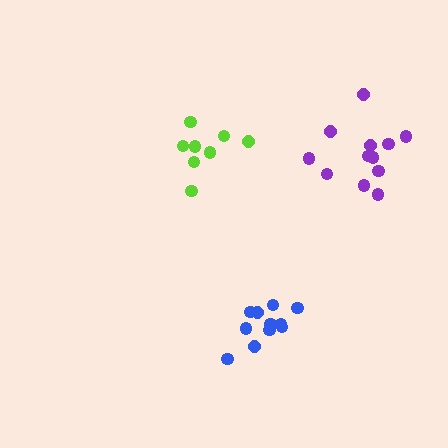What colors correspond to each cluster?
The clusters are colored: lime, blue, purple.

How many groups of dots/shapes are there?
There are 3 groups.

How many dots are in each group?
Group 1: 8 dots, Group 2: 11 dots, Group 3: 12 dots (31 total).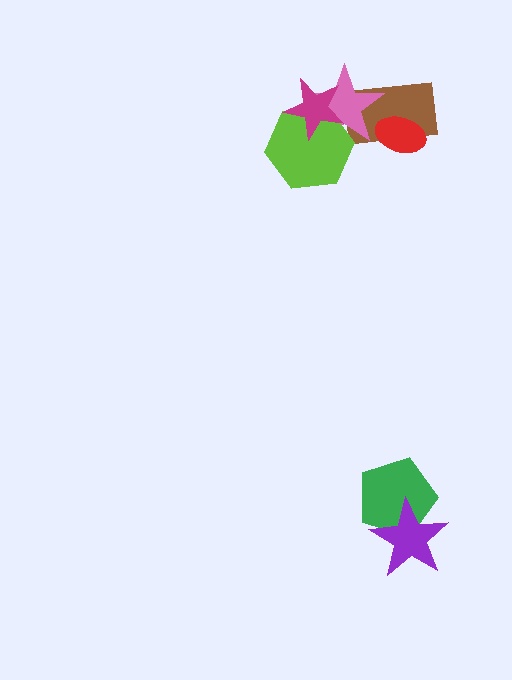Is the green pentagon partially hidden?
Yes, it is partially covered by another shape.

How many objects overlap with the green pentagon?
1 object overlaps with the green pentagon.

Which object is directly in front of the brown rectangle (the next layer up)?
The red ellipse is directly in front of the brown rectangle.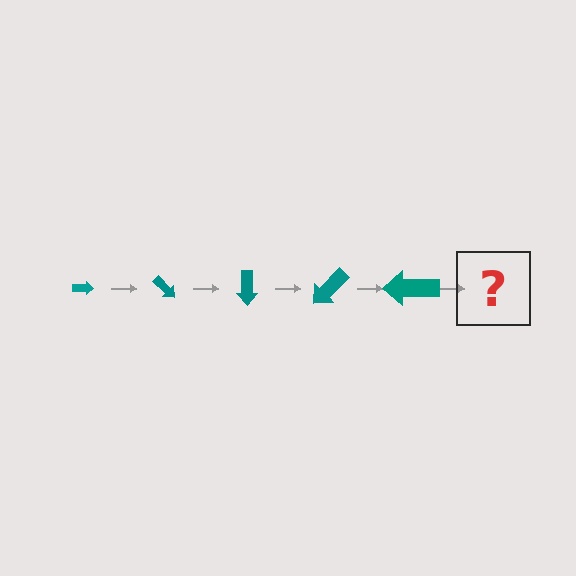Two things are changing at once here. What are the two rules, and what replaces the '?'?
The two rules are that the arrow grows larger each step and it rotates 45 degrees each step. The '?' should be an arrow, larger than the previous one and rotated 225 degrees from the start.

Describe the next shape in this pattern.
It should be an arrow, larger than the previous one and rotated 225 degrees from the start.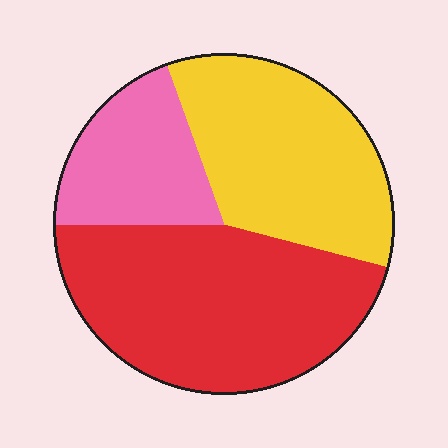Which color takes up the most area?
Red, at roughly 45%.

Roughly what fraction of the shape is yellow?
Yellow takes up about one third (1/3) of the shape.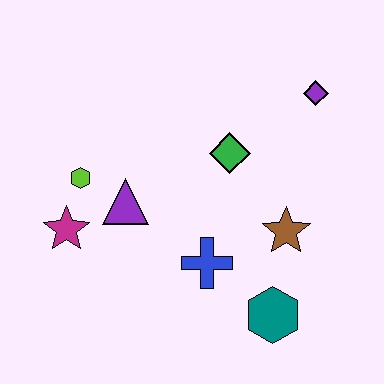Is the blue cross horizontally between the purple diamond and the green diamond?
No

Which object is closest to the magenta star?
The lime hexagon is closest to the magenta star.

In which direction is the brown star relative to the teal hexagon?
The brown star is above the teal hexagon.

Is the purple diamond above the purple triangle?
Yes